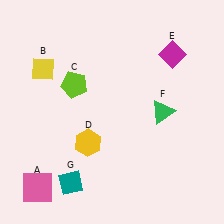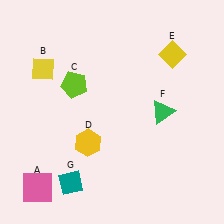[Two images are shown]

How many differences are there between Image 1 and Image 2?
There is 1 difference between the two images.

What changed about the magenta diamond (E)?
In Image 1, E is magenta. In Image 2, it changed to yellow.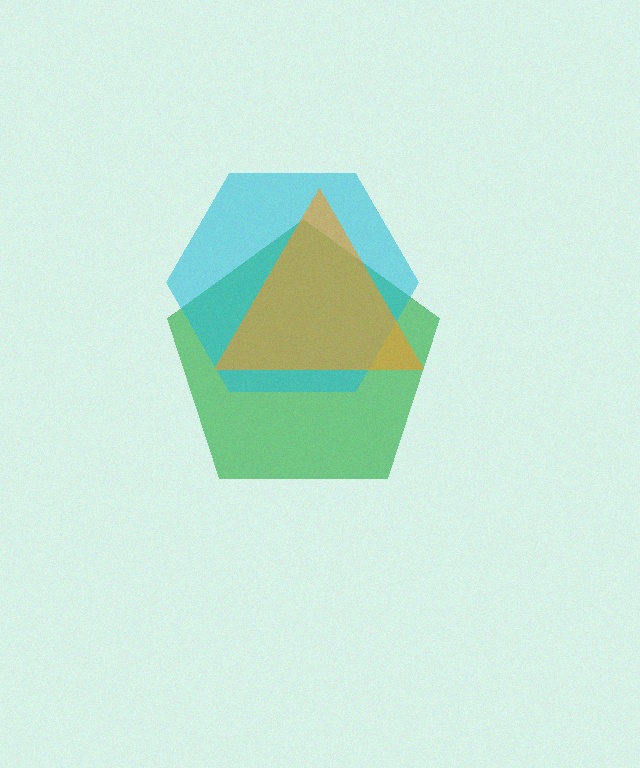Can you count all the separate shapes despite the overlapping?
Yes, there are 3 separate shapes.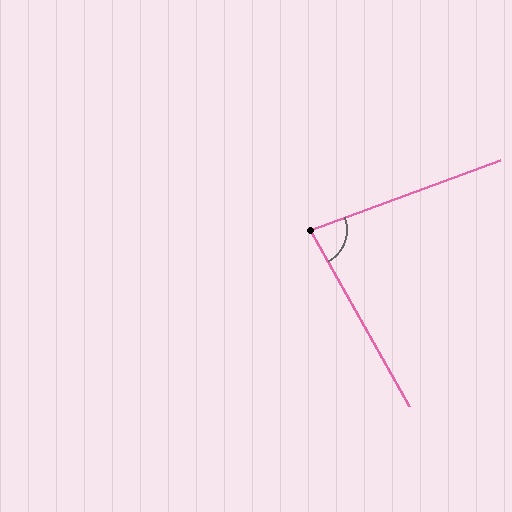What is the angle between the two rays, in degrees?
Approximately 81 degrees.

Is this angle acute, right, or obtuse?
It is acute.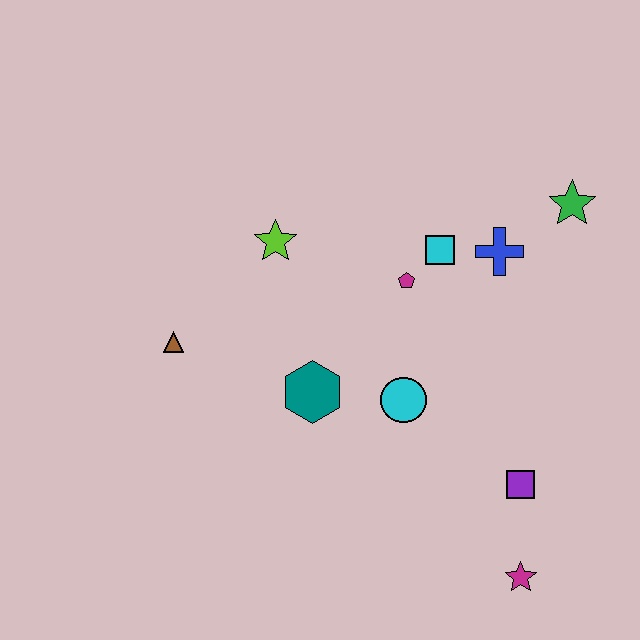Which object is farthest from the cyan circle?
The green star is farthest from the cyan circle.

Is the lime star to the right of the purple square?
No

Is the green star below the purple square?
No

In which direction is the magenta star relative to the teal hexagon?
The magenta star is to the right of the teal hexagon.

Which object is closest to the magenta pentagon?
The cyan square is closest to the magenta pentagon.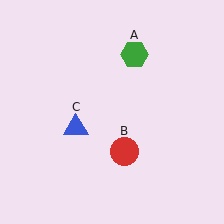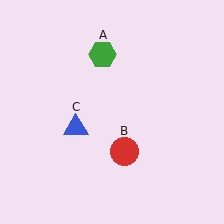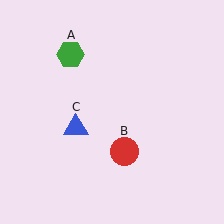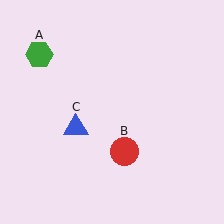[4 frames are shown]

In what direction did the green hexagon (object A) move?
The green hexagon (object A) moved left.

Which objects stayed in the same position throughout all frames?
Red circle (object B) and blue triangle (object C) remained stationary.